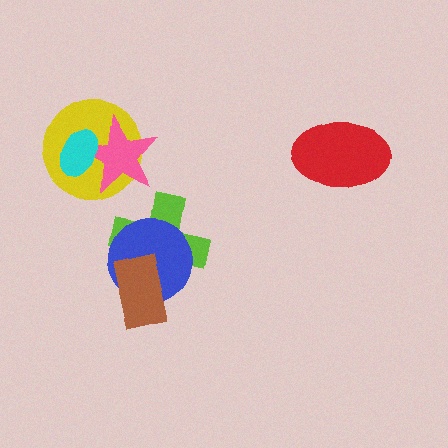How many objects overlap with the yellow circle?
2 objects overlap with the yellow circle.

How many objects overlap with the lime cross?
2 objects overlap with the lime cross.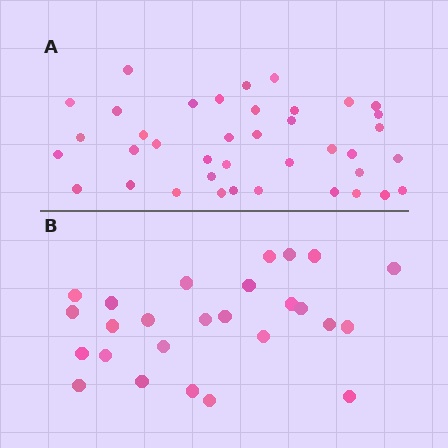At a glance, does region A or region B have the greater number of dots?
Region A (the top region) has more dots.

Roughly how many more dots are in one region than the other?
Region A has approximately 15 more dots than region B.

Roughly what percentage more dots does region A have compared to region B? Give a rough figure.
About 50% more.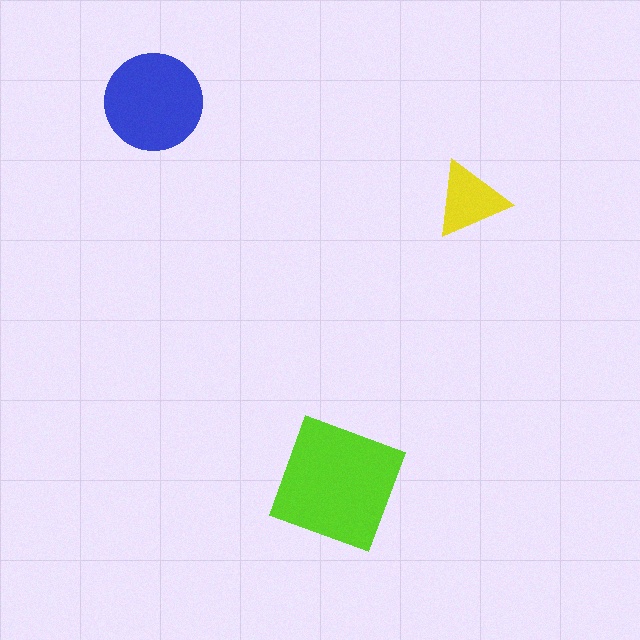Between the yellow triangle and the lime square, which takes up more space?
The lime square.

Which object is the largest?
The lime square.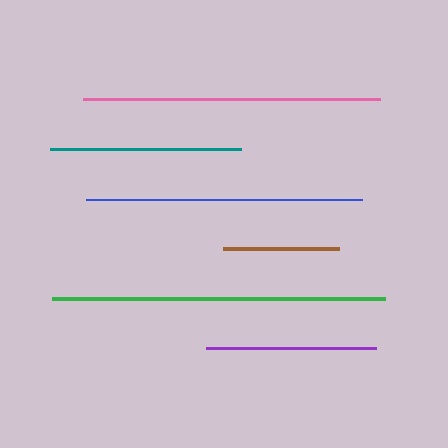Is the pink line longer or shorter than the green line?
The green line is longer than the pink line.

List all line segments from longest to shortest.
From longest to shortest: green, pink, blue, teal, purple, brown.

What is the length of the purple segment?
The purple segment is approximately 170 pixels long.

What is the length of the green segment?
The green segment is approximately 332 pixels long.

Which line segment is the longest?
The green line is the longest at approximately 332 pixels.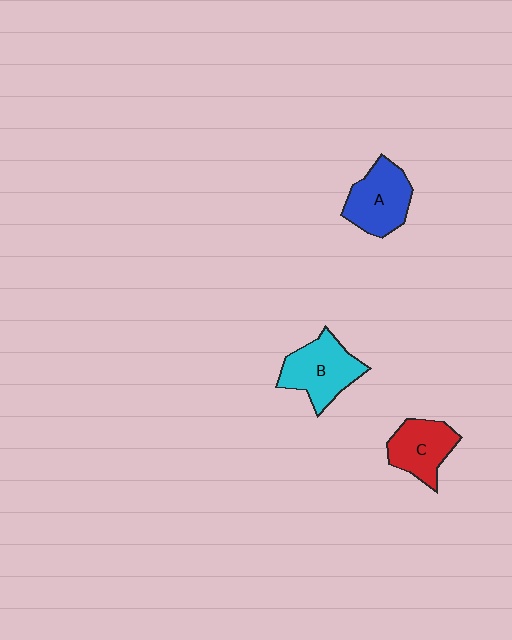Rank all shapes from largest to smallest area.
From largest to smallest: B (cyan), A (blue), C (red).